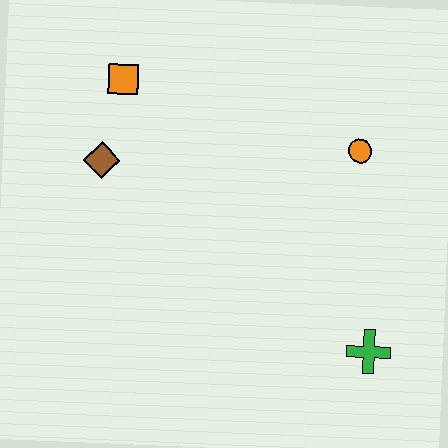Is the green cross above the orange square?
No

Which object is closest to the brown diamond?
The orange square is closest to the brown diamond.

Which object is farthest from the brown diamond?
The green cross is farthest from the brown diamond.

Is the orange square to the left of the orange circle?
Yes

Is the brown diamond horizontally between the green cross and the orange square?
No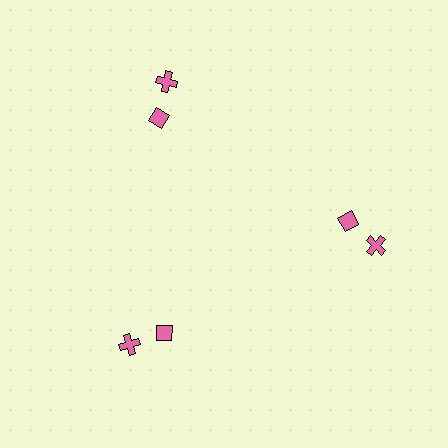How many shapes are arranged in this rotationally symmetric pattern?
There are 6 shapes, arranged in 3 groups of 2.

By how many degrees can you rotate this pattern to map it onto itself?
The pattern maps onto itself every 120 degrees of rotation.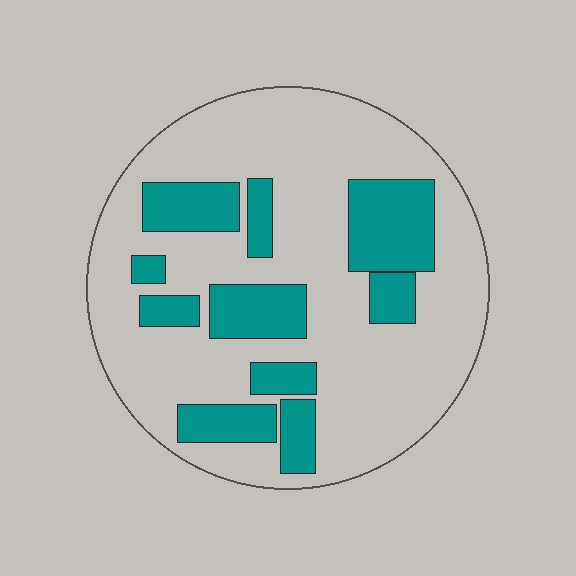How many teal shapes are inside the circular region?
10.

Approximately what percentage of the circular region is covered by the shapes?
Approximately 25%.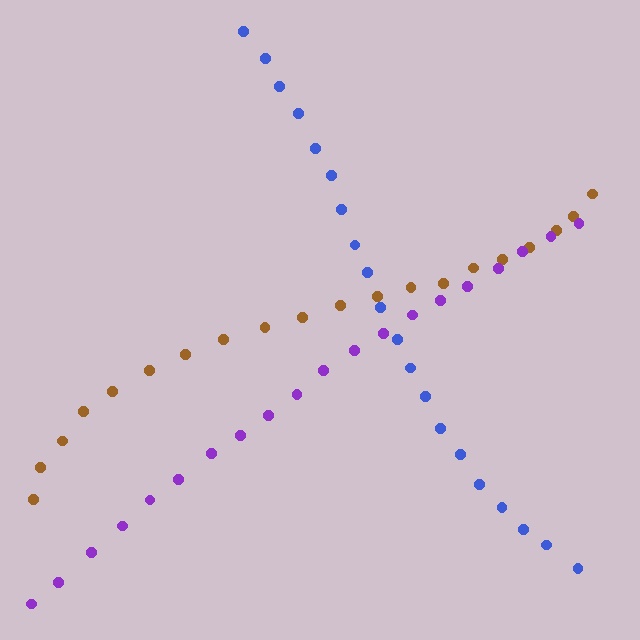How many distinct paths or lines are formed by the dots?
There are 3 distinct paths.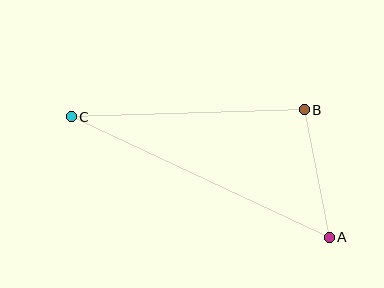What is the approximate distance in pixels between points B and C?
The distance between B and C is approximately 233 pixels.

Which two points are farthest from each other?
Points A and C are farthest from each other.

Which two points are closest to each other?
Points A and B are closest to each other.